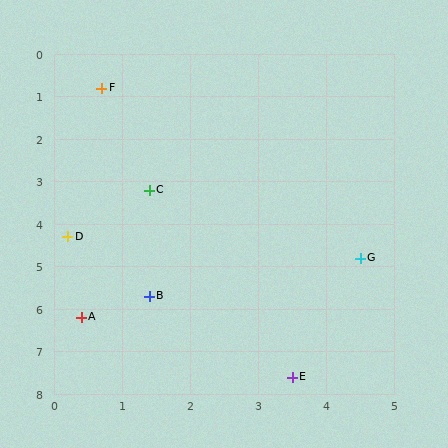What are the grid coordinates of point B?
Point B is at approximately (1.4, 5.7).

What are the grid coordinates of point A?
Point A is at approximately (0.4, 6.2).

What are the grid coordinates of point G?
Point G is at approximately (4.5, 4.8).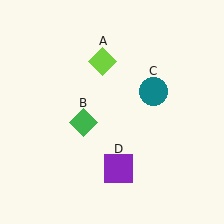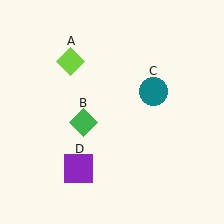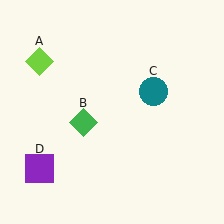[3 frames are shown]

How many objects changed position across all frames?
2 objects changed position: lime diamond (object A), purple square (object D).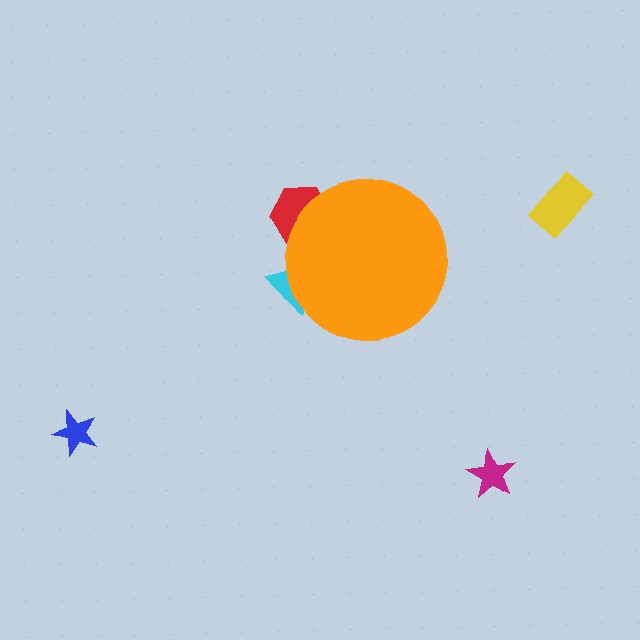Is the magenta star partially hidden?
No, the magenta star is fully visible.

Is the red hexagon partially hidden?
Yes, the red hexagon is partially hidden behind the orange circle.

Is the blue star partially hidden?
No, the blue star is fully visible.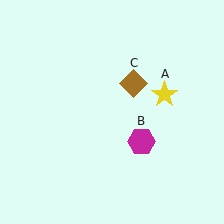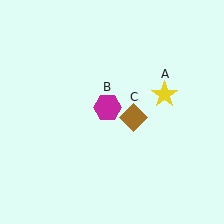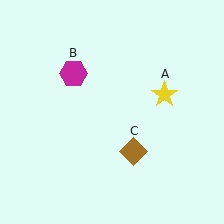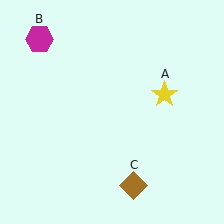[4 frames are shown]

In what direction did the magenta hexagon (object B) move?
The magenta hexagon (object B) moved up and to the left.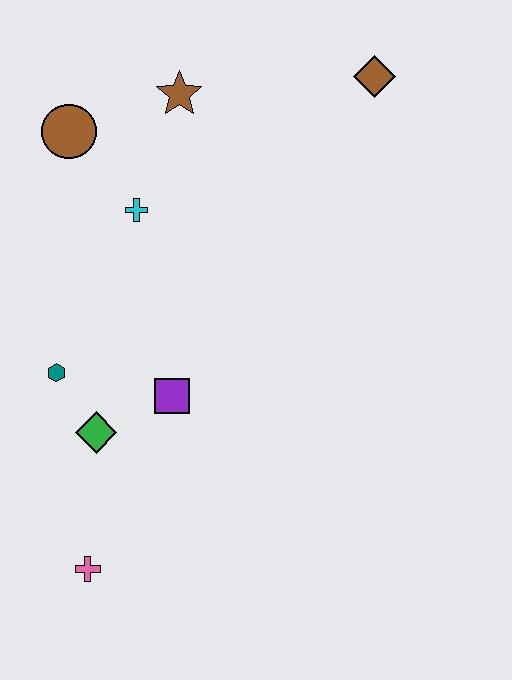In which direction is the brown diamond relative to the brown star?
The brown diamond is to the right of the brown star.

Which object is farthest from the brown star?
The pink cross is farthest from the brown star.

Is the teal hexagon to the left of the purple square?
Yes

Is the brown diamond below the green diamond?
No